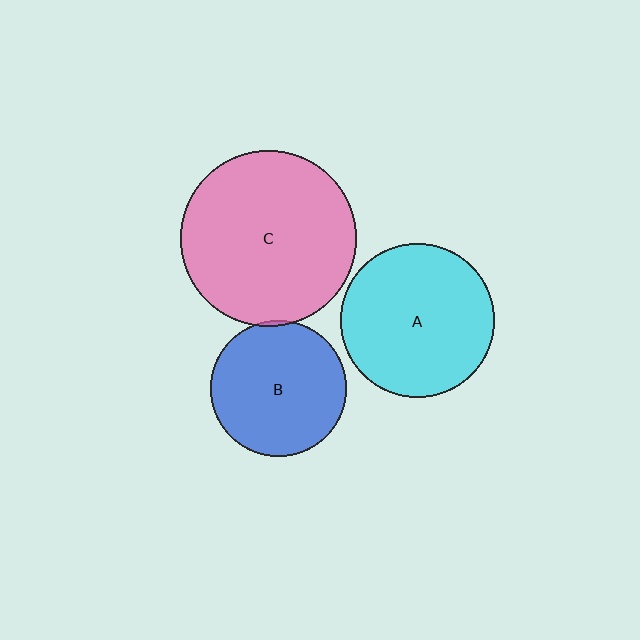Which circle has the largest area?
Circle C (pink).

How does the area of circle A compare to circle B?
Approximately 1.3 times.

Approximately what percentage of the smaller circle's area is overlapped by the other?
Approximately 5%.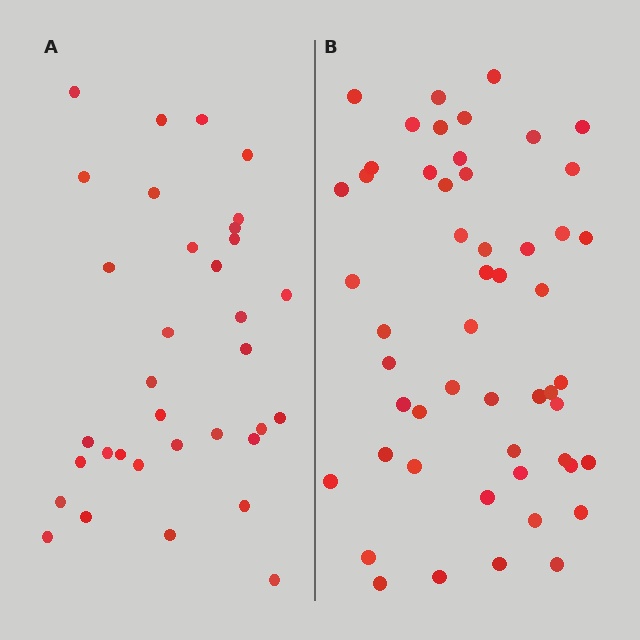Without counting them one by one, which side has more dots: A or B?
Region B (the right region) has more dots.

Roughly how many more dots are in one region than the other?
Region B has approximately 20 more dots than region A.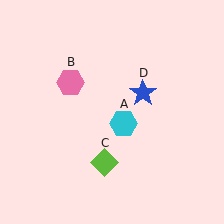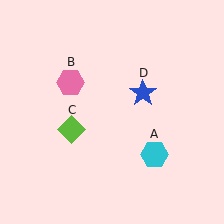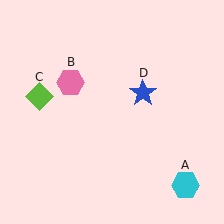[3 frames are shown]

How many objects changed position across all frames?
2 objects changed position: cyan hexagon (object A), lime diamond (object C).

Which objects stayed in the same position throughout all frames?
Pink hexagon (object B) and blue star (object D) remained stationary.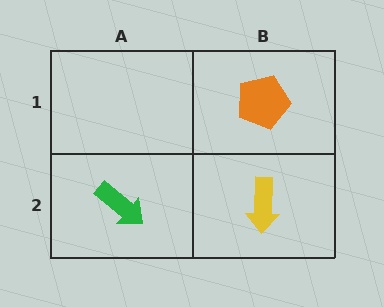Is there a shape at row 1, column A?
No, that cell is empty.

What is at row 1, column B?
An orange pentagon.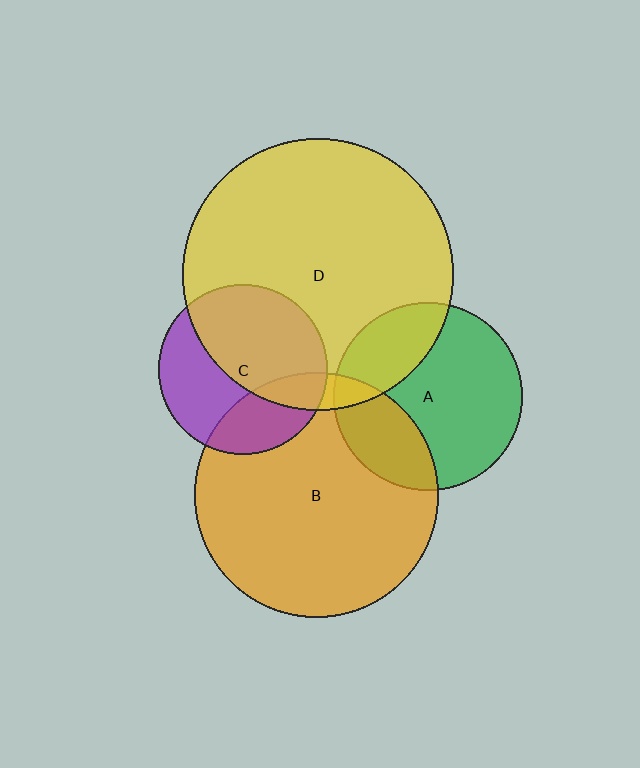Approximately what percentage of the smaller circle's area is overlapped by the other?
Approximately 25%.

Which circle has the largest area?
Circle D (yellow).